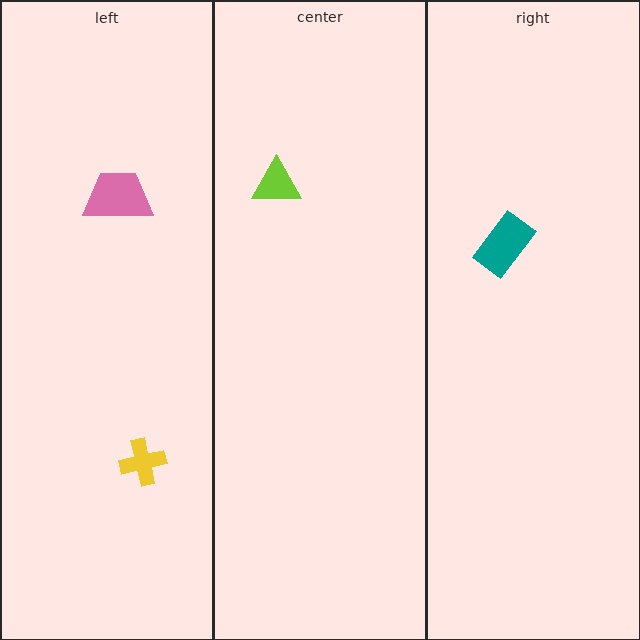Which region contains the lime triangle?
The center region.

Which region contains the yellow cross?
The left region.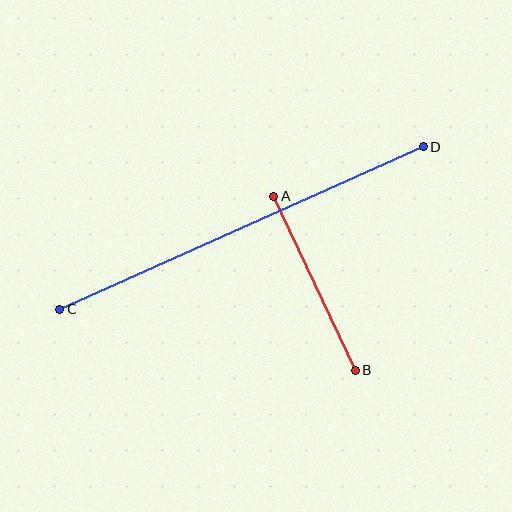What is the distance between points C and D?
The distance is approximately 398 pixels.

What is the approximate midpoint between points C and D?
The midpoint is at approximately (241, 228) pixels.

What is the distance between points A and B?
The distance is approximately 192 pixels.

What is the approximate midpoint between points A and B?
The midpoint is at approximately (315, 283) pixels.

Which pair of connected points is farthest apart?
Points C and D are farthest apart.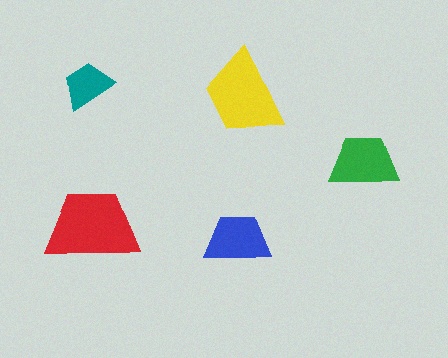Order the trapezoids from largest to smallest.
the red one, the yellow one, the green one, the blue one, the teal one.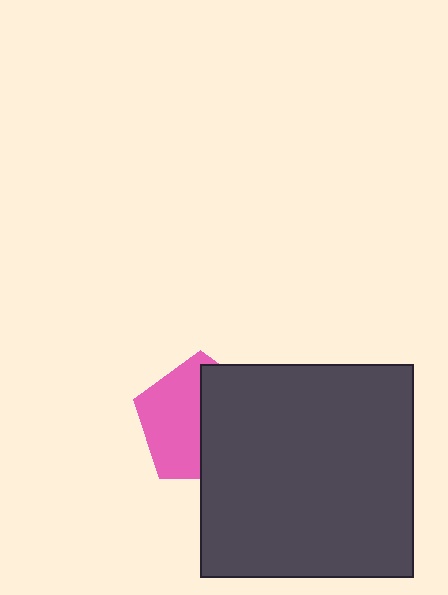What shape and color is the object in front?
The object in front is a dark gray square.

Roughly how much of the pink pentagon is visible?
About half of it is visible (roughly 50%).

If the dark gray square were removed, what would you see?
You would see the complete pink pentagon.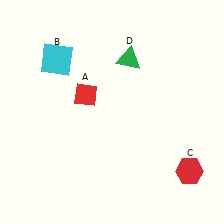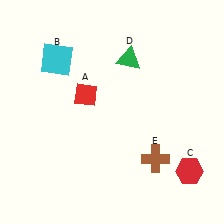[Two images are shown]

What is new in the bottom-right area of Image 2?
A brown cross (E) was added in the bottom-right area of Image 2.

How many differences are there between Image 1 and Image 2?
There is 1 difference between the two images.